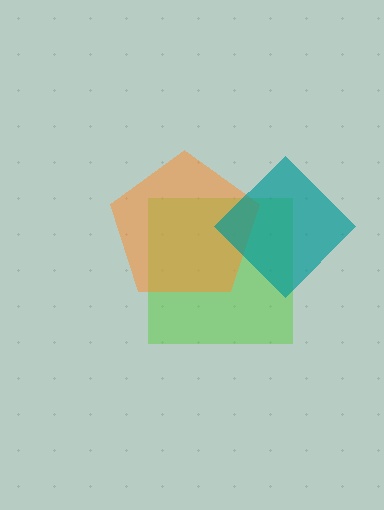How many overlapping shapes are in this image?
There are 3 overlapping shapes in the image.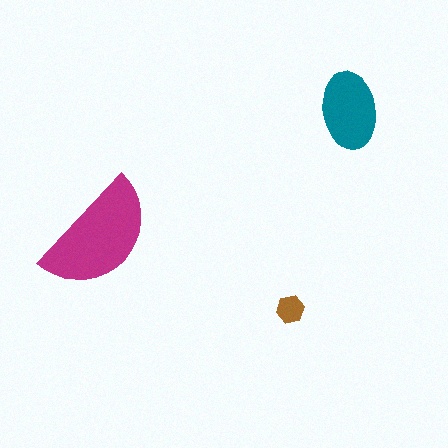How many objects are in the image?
There are 3 objects in the image.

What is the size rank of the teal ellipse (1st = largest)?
2nd.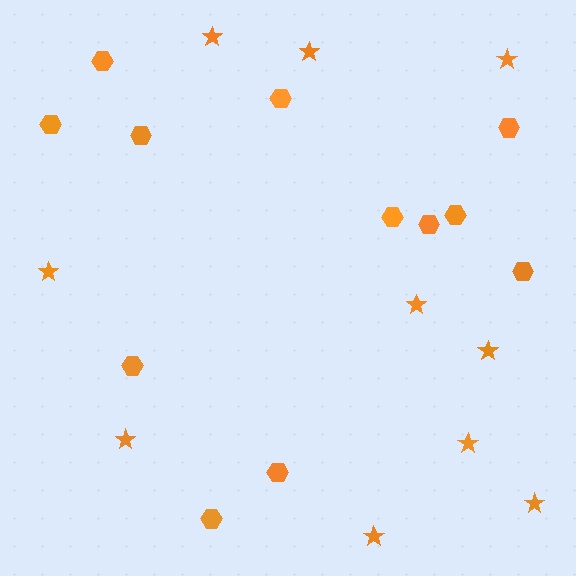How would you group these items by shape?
There are 2 groups: one group of stars (10) and one group of hexagons (12).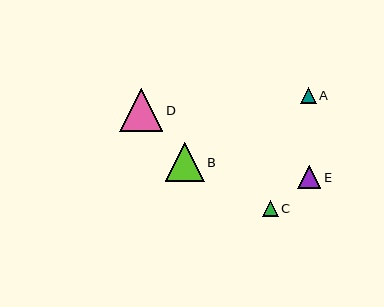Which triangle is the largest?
Triangle D is the largest with a size of approximately 43 pixels.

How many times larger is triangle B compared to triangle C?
Triangle B is approximately 2.4 times the size of triangle C.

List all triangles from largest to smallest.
From largest to smallest: D, B, E, C, A.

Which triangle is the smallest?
Triangle A is the smallest with a size of approximately 16 pixels.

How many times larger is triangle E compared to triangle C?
Triangle E is approximately 1.4 times the size of triangle C.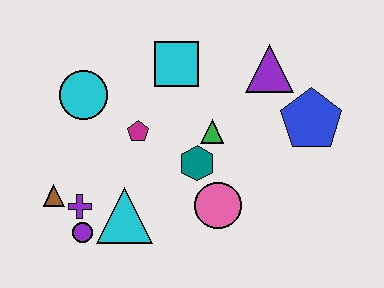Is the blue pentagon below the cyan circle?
Yes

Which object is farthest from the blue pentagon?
The brown triangle is farthest from the blue pentagon.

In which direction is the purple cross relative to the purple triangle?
The purple cross is to the left of the purple triangle.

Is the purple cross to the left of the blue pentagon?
Yes